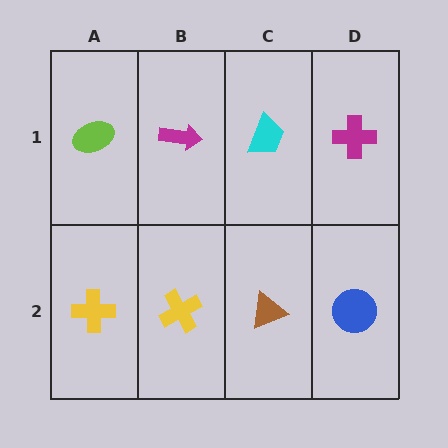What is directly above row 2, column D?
A magenta cross.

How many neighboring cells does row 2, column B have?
3.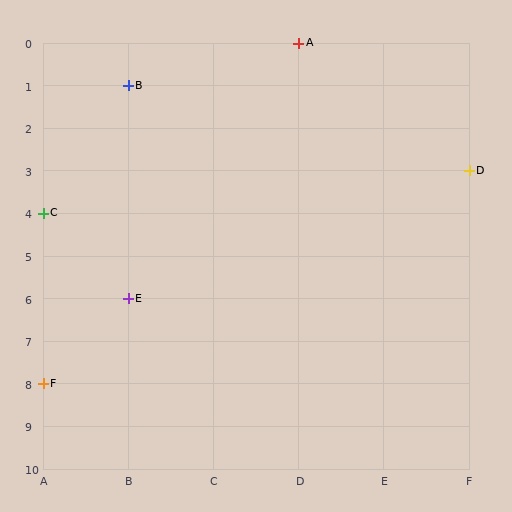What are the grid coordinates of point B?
Point B is at grid coordinates (B, 1).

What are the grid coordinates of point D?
Point D is at grid coordinates (F, 3).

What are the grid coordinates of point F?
Point F is at grid coordinates (A, 8).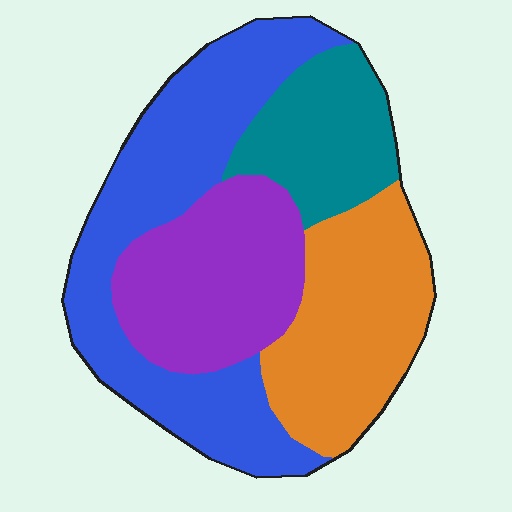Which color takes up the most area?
Blue, at roughly 35%.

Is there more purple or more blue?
Blue.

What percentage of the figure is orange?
Orange covers around 25% of the figure.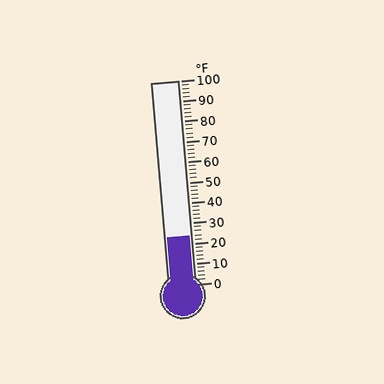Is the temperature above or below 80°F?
The temperature is below 80°F.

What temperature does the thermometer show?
The thermometer shows approximately 24°F.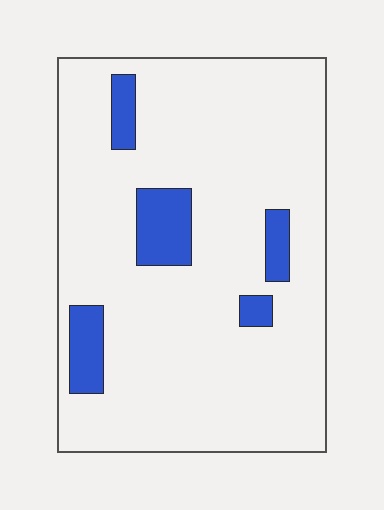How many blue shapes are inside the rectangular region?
5.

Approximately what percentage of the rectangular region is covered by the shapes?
Approximately 10%.